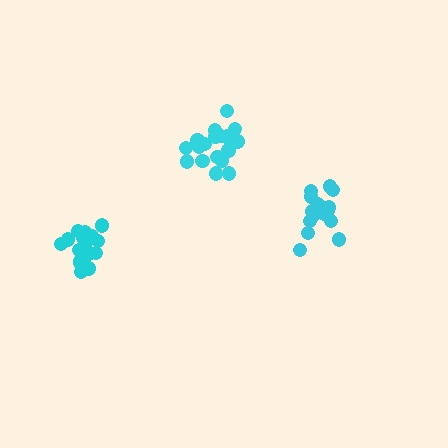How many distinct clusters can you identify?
There are 3 distinct clusters.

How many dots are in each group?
Group 1: 18 dots, Group 2: 20 dots, Group 3: 19 dots (57 total).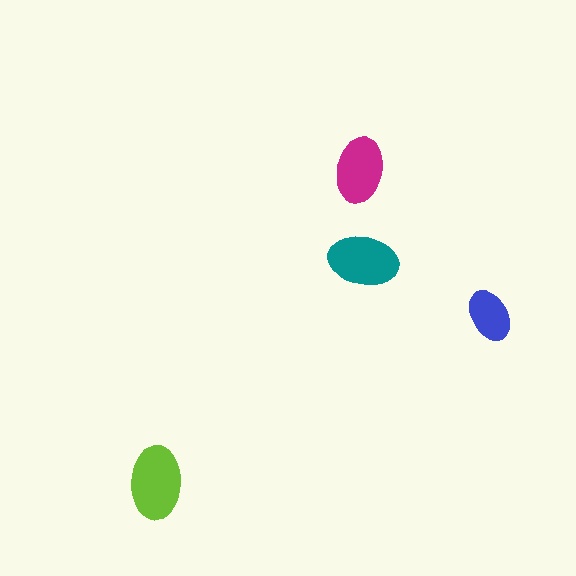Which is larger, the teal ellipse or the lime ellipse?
The lime one.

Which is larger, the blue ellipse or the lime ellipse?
The lime one.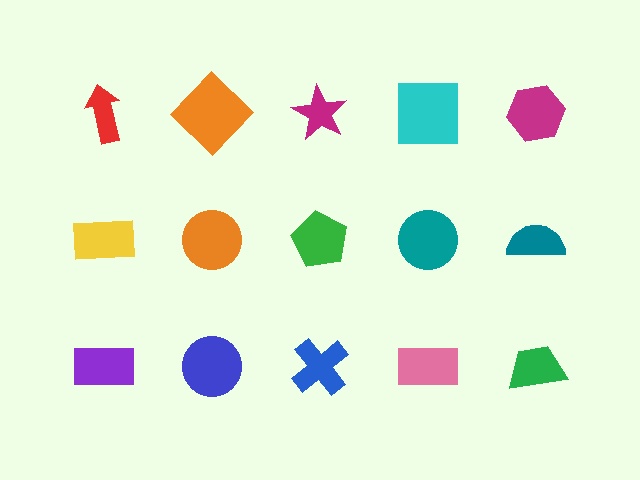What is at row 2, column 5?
A teal semicircle.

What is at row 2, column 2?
An orange circle.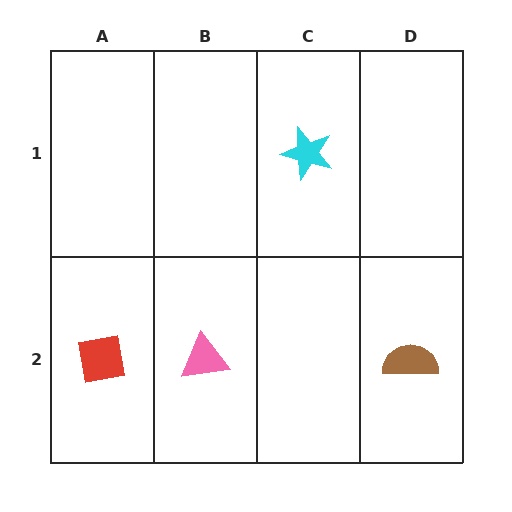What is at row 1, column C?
A cyan star.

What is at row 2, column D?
A brown semicircle.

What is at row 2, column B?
A pink triangle.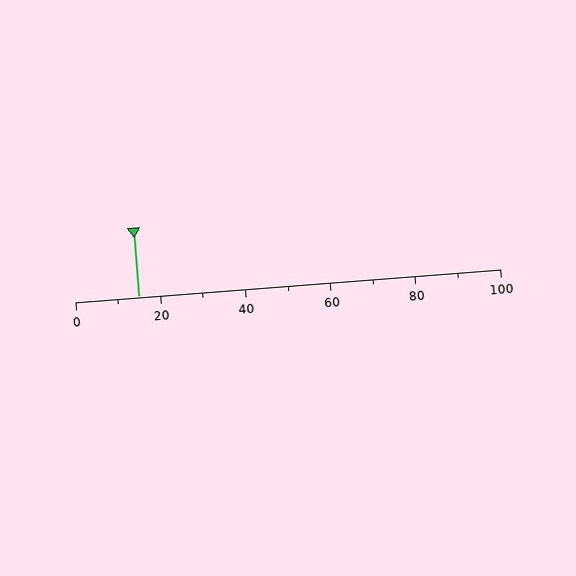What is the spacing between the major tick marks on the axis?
The major ticks are spaced 20 apart.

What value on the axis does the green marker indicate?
The marker indicates approximately 15.